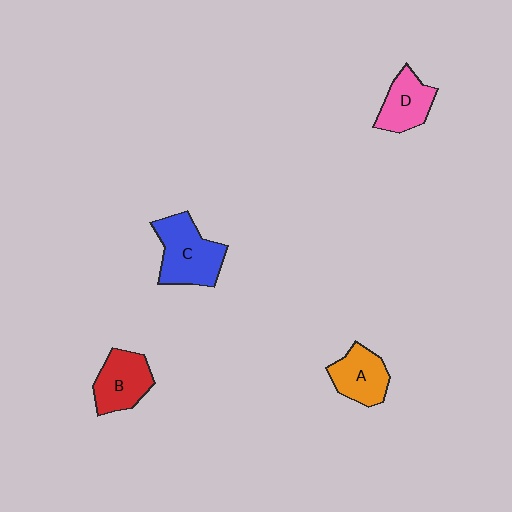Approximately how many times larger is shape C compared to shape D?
Approximately 1.5 times.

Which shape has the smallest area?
Shape D (pink).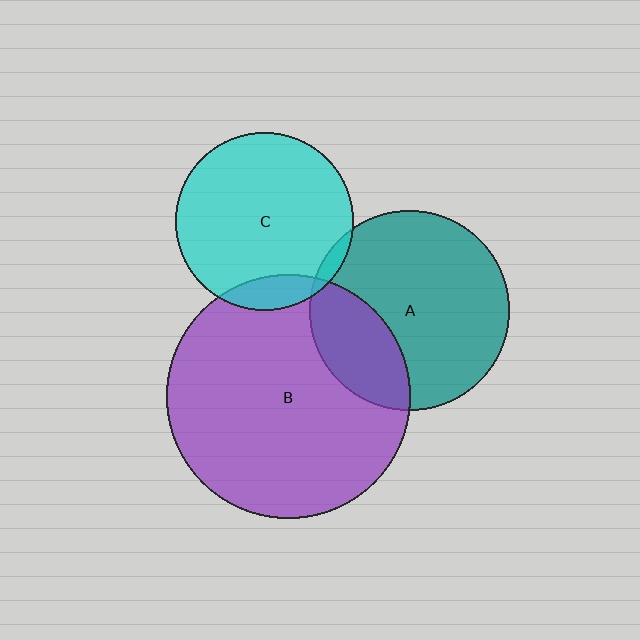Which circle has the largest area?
Circle B (purple).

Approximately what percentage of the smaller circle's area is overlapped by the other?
Approximately 5%.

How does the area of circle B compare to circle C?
Approximately 1.9 times.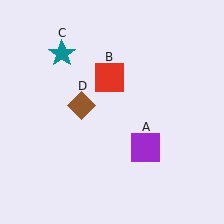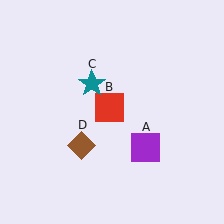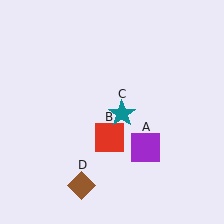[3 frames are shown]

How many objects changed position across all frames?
3 objects changed position: red square (object B), teal star (object C), brown diamond (object D).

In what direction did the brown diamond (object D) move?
The brown diamond (object D) moved down.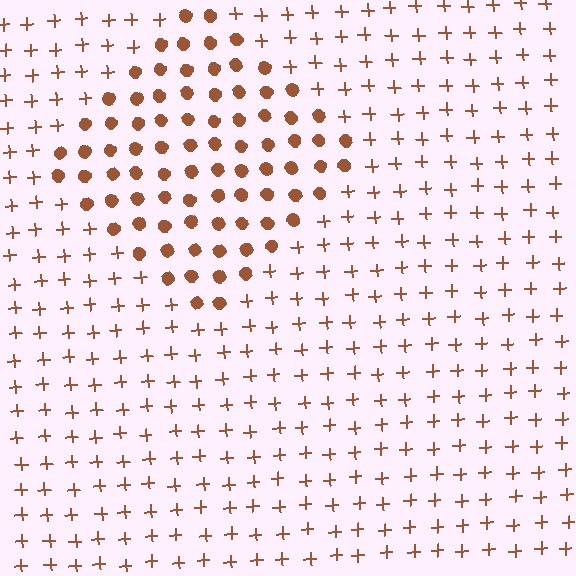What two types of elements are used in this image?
The image uses circles inside the diamond region and plus signs outside it.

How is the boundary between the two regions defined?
The boundary is defined by a change in element shape: circles inside vs. plus signs outside. All elements share the same color and spacing.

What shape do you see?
I see a diamond.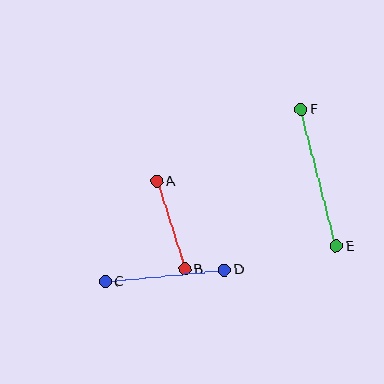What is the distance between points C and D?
The distance is approximately 120 pixels.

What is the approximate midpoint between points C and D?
The midpoint is at approximately (165, 276) pixels.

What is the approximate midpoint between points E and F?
The midpoint is at approximately (319, 178) pixels.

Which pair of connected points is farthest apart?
Points E and F are farthest apart.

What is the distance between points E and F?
The distance is approximately 141 pixels.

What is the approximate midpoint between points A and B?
The midpoint is at approximately (171, 225) pixels.